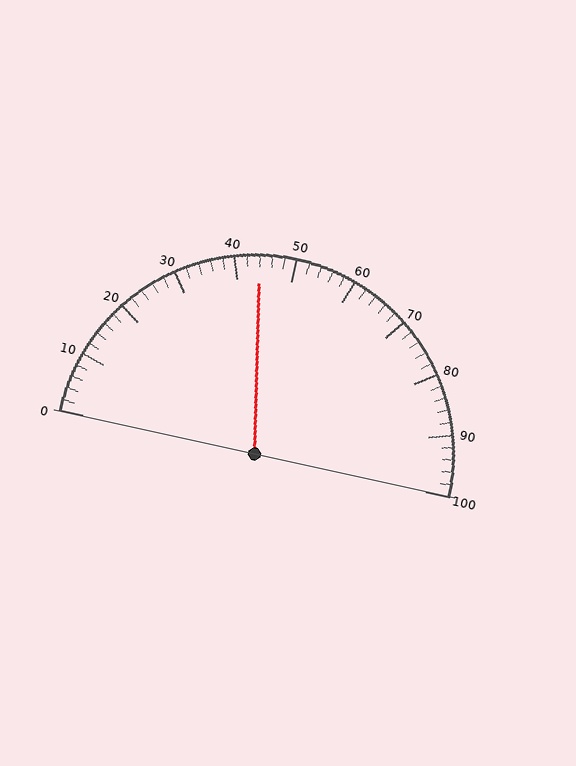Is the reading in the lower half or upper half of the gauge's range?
The reading is in the lower half of the range (0 to 100).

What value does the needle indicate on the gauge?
The needle indicates approximately 44.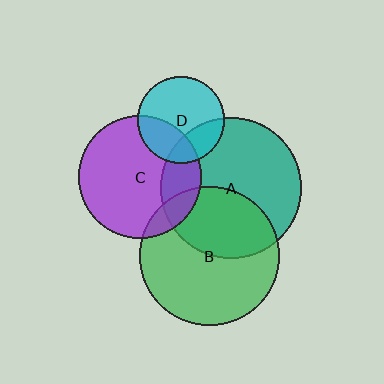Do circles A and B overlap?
Yes.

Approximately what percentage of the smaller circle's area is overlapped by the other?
Approximately 40%.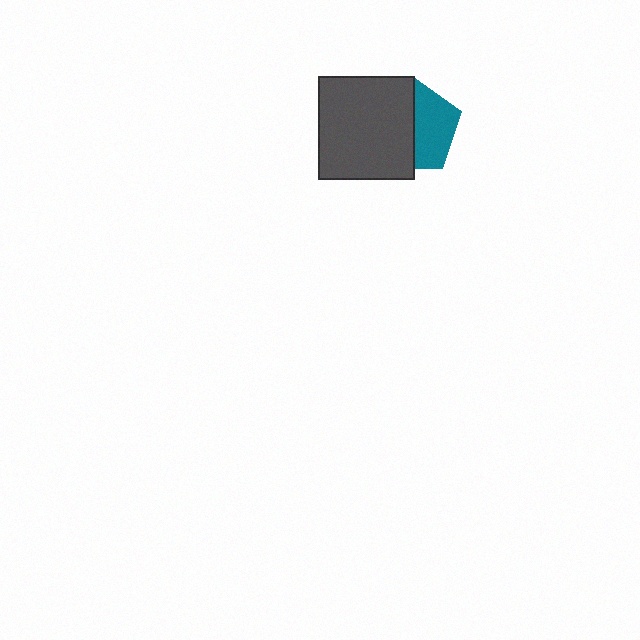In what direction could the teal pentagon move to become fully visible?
The teal pentagon could move right. That would shift it out from behind the dark gray rectangle entirely.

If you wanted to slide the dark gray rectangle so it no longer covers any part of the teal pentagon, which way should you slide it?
Slide it left — that is the most direct way to separate the two shapes.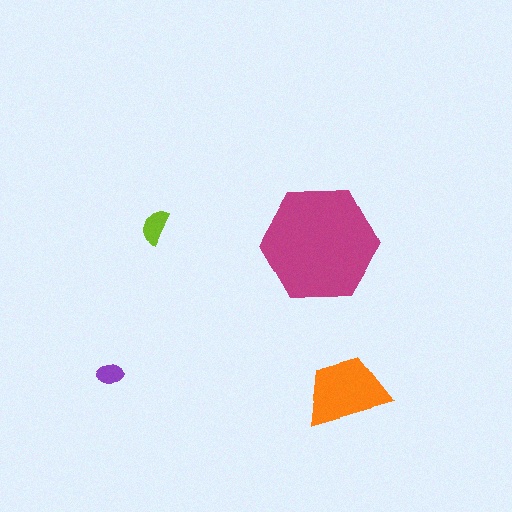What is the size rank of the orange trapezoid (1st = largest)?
2nd.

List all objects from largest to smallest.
The magenta hexagon, the orange trapezoid, the lime semicircle, the purple ellipse.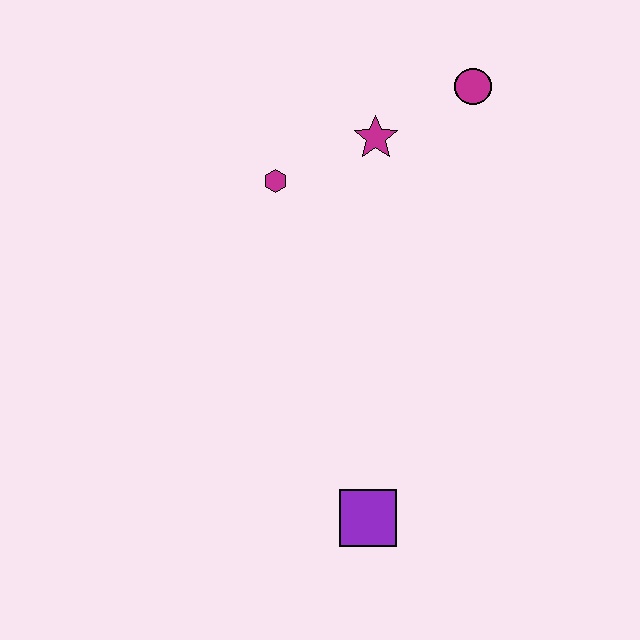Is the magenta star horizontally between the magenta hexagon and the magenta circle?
Yes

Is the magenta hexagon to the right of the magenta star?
No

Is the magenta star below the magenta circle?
Yes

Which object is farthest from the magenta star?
The purple square is farthest from the magenta star.